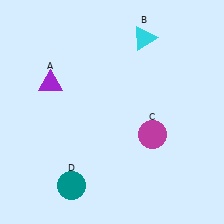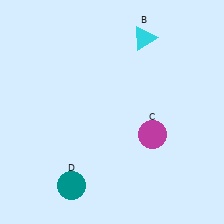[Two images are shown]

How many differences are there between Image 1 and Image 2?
There is 1 difference between the two images.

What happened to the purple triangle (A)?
The purple triangle (A) was removed in Image 2. It was in the top-left area of Image 1.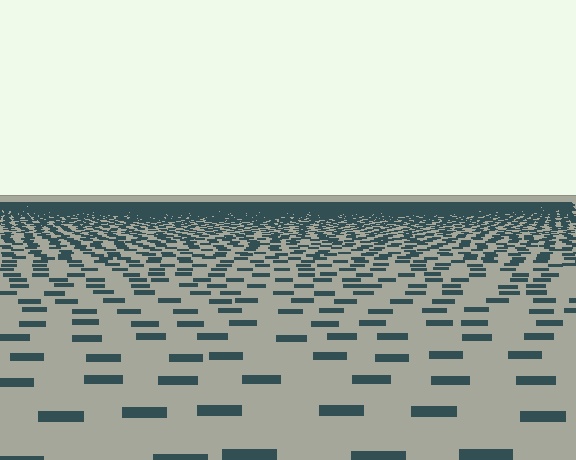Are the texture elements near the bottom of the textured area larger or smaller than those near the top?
Larger. Near the bottom, elements are closer to the viewer and appear at a bigger on-screen size.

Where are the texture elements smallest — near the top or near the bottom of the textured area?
Near the top.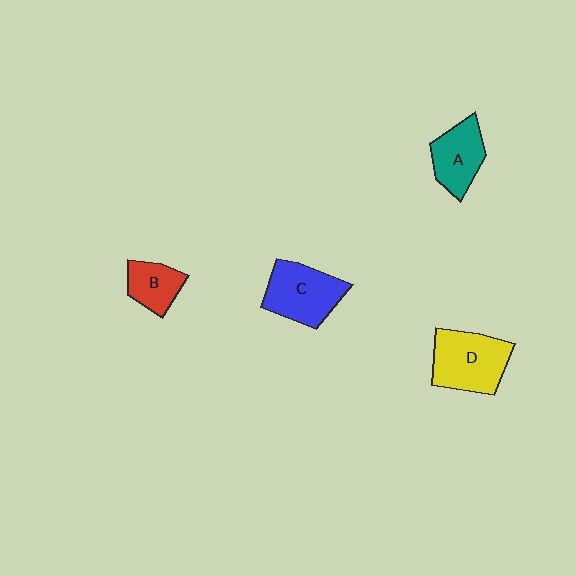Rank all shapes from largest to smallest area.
From largest to smallest: D (yellow), C (blue), A (teal), B (red).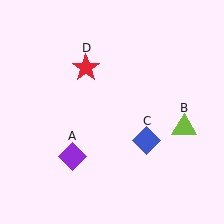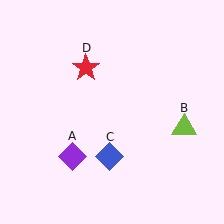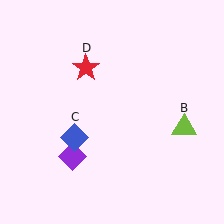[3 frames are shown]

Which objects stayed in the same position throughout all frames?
Purple diamond (object A) and lime triangle (object B) and red star (object D) remained stationary.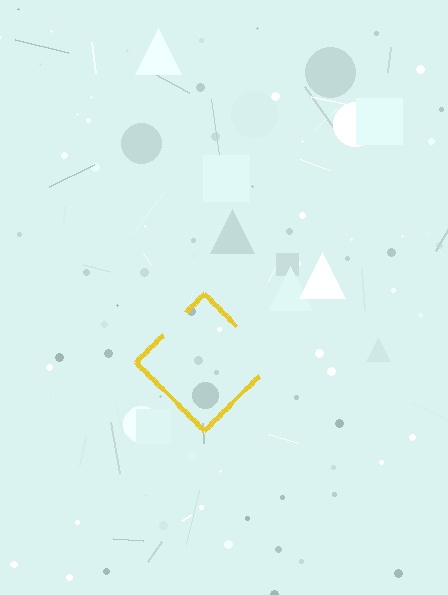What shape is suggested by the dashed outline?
The dashed outline suggests a diamond.